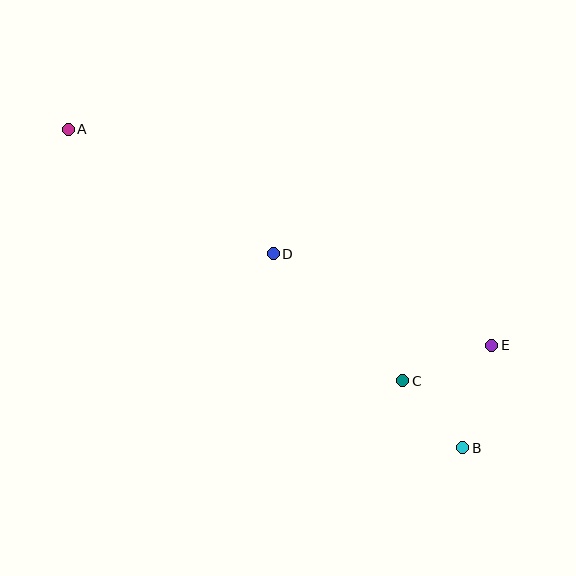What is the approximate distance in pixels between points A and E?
The distance between A and E is approximately 476 pixels.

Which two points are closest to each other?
Points B and C are closest to each other.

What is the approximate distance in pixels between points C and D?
The distance between C and D is approximately 182 pixels.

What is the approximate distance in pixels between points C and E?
The distance between C and E is approximately 96 pixels.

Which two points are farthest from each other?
Points A and B are farthest from each other.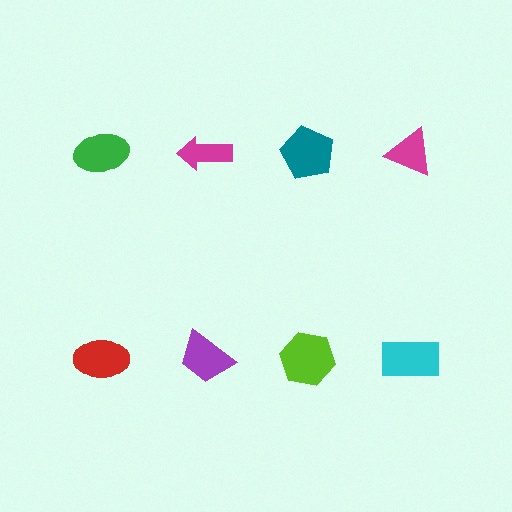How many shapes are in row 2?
4 shapes.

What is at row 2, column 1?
A red ellipse.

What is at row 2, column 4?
A cyan rectangle.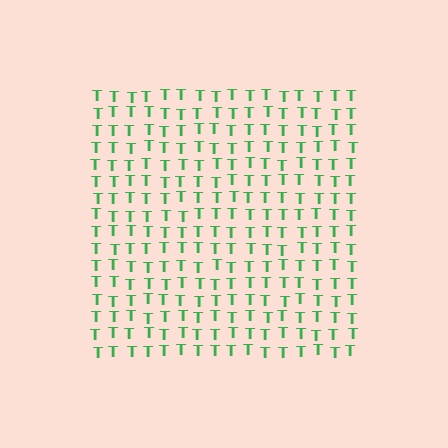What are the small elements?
The small elements are letter T's.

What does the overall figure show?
The overall figure shows a square.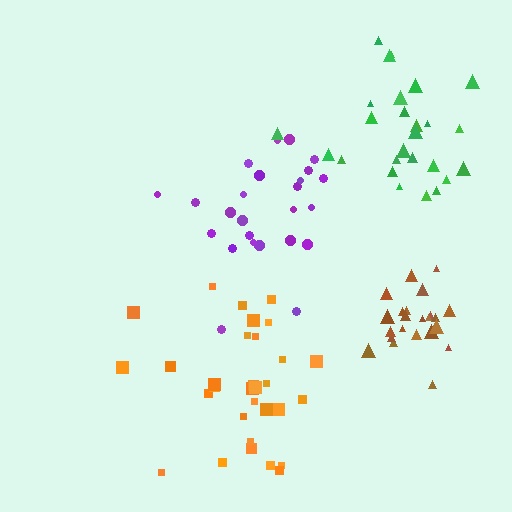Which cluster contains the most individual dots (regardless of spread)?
Orange (31).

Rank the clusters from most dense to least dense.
brown, green, purple, orange.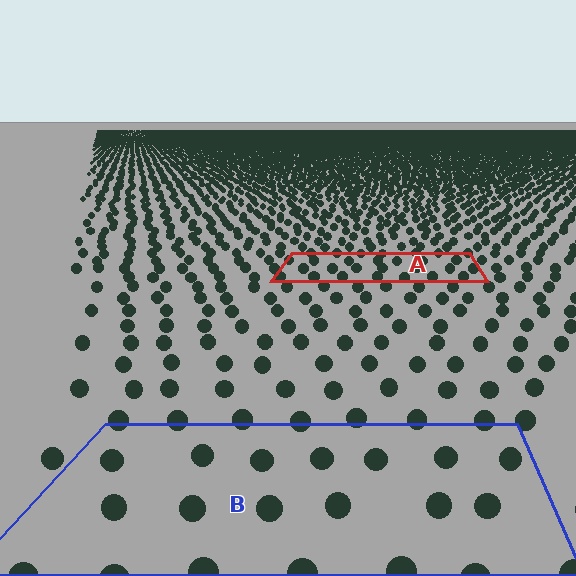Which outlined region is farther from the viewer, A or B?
Region A is farther from the viewer — the texture elements inside it appear smaller and more densely packed.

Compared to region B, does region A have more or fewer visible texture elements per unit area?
Region A has more texture elements per unit area — they are packed more densely because it is farther away.